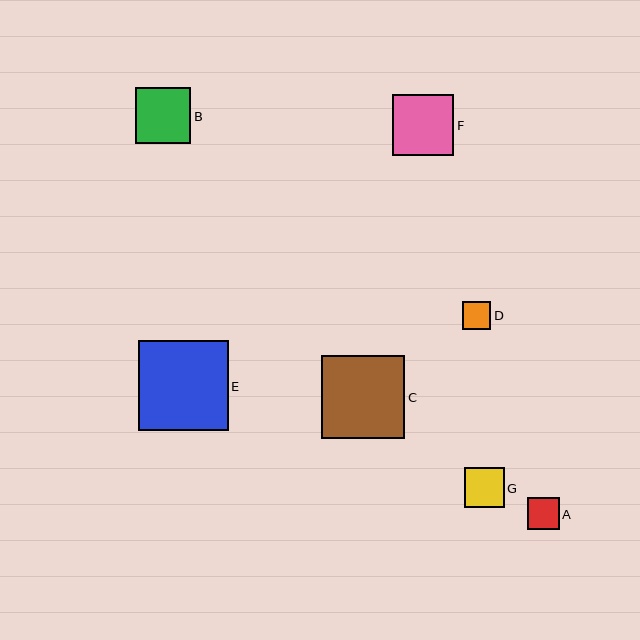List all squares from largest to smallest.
From largest to smallest: E, C, F, B, G, A, D.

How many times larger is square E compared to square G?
Square E is approximately 2.2 times the size of square G.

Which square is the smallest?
Square D is the smallest with a size of approximately 28 pixels.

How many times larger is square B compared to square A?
Square B is approximately 1.7 times the size of square A.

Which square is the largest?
Square E is the largest with a size of approximately 90 pixels.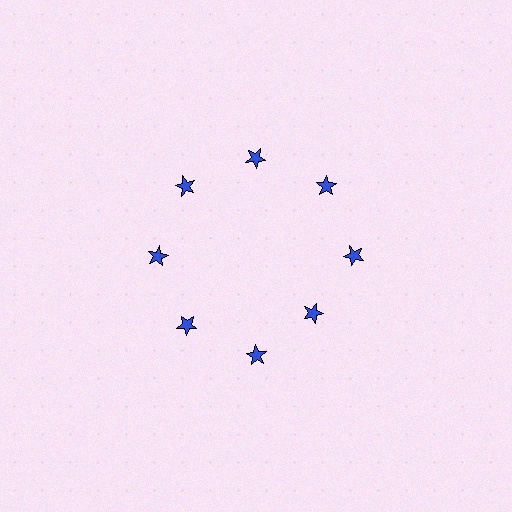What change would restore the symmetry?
The symmetry would be restored by moving it outward, back onto the ring so that all 8 stars sit at equal angles and equal distance from the center.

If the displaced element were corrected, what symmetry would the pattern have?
It would have 8-fold rotational symmetry — the pattern would map onto itself every 45 degrees.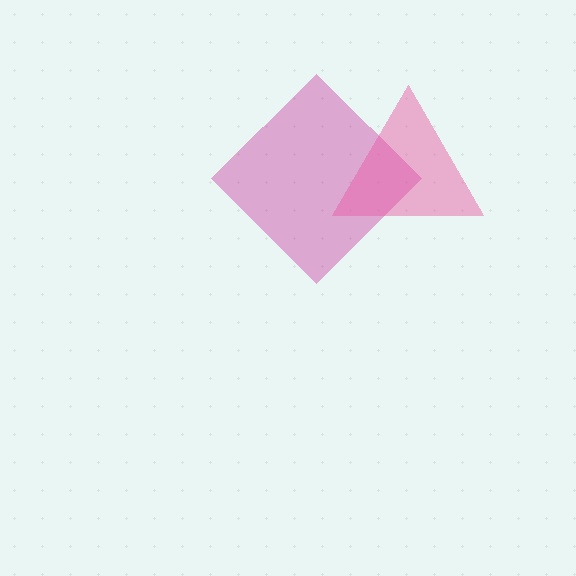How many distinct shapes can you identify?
There are 2 distinct shapes: a magenta diamond, a pink triangle.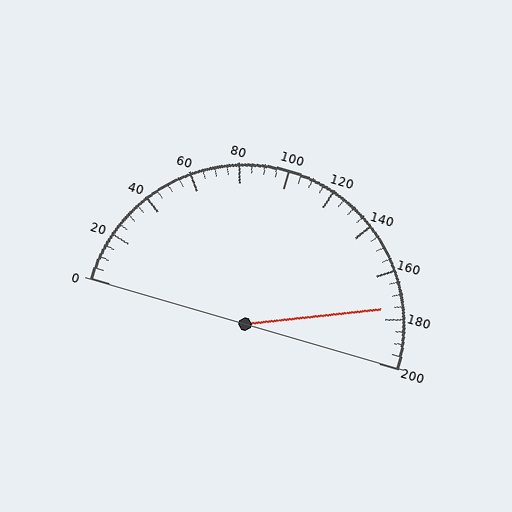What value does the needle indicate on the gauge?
The needle indicates approximately 175.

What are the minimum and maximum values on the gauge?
The gauge ranges from 0 to 200.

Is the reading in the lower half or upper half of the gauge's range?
The reading is in the upper half of the range (0 to 200).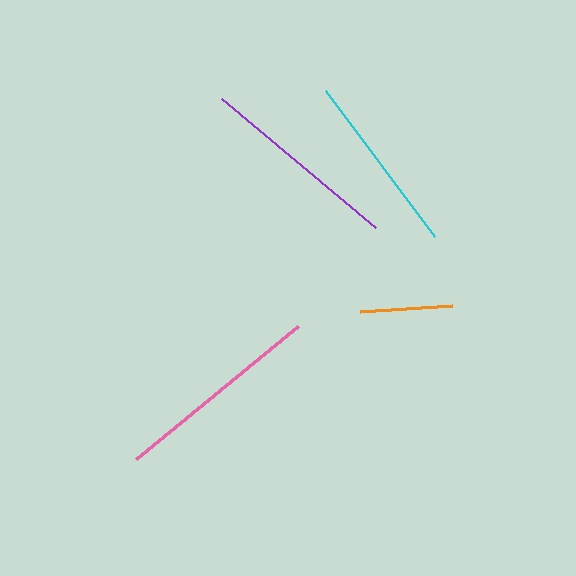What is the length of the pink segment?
The pink segment is approximately 209 pixels long.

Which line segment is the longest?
The pink line is the longest at approximately 209 pixels.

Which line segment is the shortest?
The orange line is the shortest at approximately 92 pixels.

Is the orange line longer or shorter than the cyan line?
The cyan line is longer than the orange line.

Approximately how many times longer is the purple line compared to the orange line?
The purple line is approximately 2.2 times the length of the orange line.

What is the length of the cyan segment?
The cyan segment is approximately 182 pixels long.